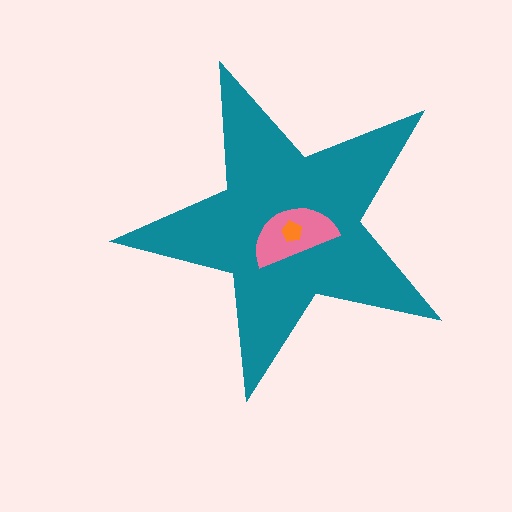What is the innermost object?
The orange pentagon.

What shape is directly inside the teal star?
The pink semicircle.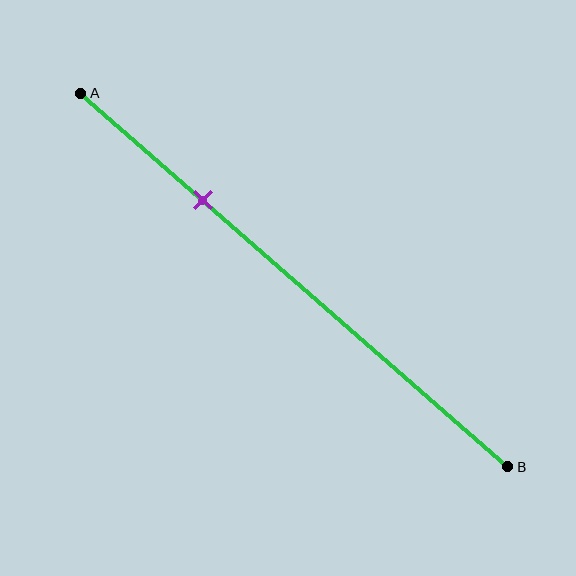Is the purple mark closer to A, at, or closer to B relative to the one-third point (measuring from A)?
The purple mark is closer to point A than the one-third point of segment AB.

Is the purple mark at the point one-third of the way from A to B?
No, the mark is at about 30% from A, not at the 33% one-third point.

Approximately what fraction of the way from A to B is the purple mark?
The purple mark is approximately 30% of the way from A to B.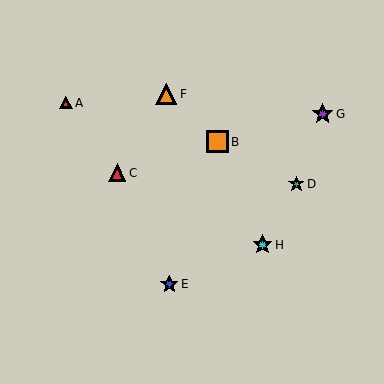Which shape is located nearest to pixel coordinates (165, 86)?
The orange triangle (labeled F) at (166, 94) is nearest to that location.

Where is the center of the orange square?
The center of the orange square is at (217, 142).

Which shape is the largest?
The orange square (labeled B) is the largest.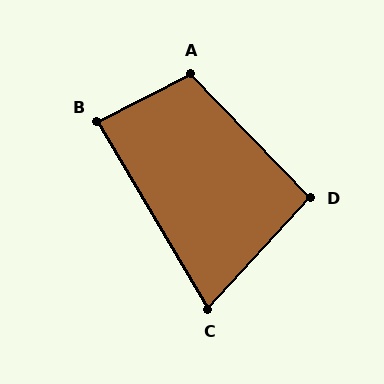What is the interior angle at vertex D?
Approximately 93 degrees (approximately right).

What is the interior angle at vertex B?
Approximately 87 degrees (approximately right).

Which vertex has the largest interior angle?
A, at approximately 107 degrees.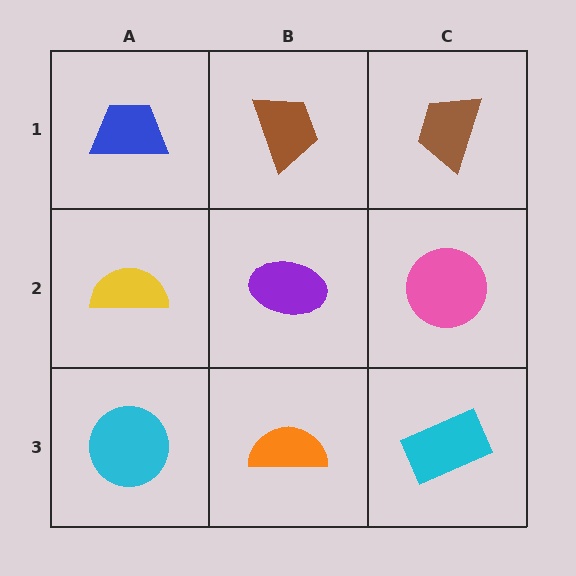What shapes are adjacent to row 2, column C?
A brown trapezoid (row 1, column C), a cyan rectangle (row 3, column C), a purple ellipse (row 2, column B).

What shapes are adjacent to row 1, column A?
A yellow semicircle (row 2, column A), a brown trapezoid (row 1, column B).